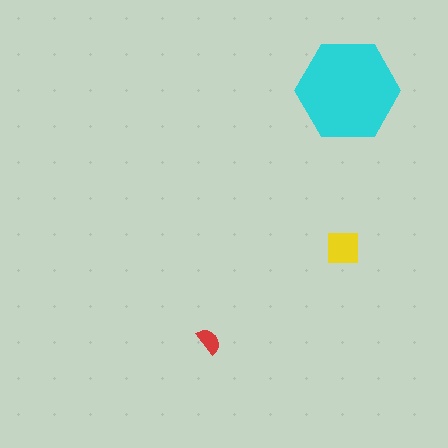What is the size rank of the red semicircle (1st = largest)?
3rd.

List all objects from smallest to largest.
The red semicircle, the yellow square, the cyan hexagon.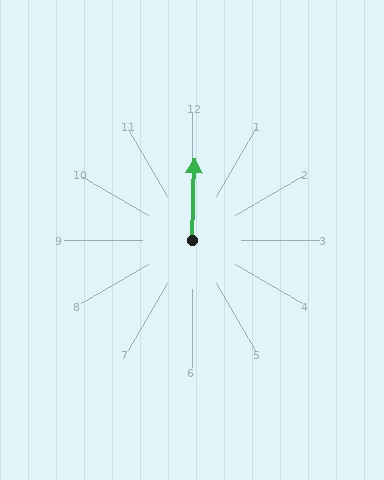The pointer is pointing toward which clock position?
Roughly 12 o'clock.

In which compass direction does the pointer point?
North.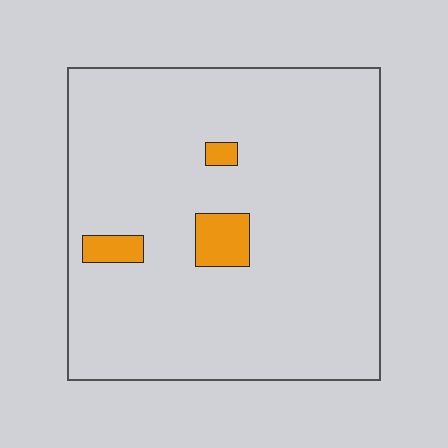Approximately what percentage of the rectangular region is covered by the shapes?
Approximately 5%.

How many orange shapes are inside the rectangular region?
3.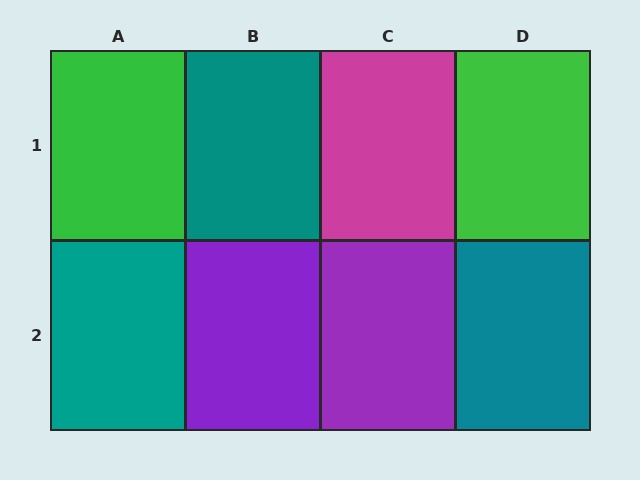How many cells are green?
2 cells are green.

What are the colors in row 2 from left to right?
Teal, purple, purple, teal.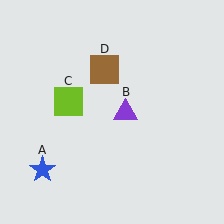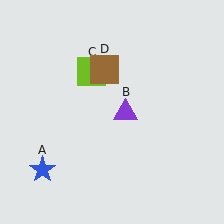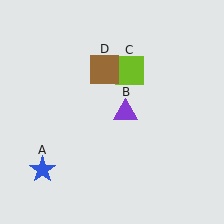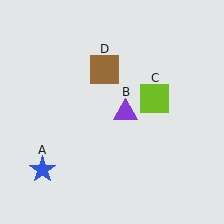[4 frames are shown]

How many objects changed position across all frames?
1 object changed position: lime square (object C).